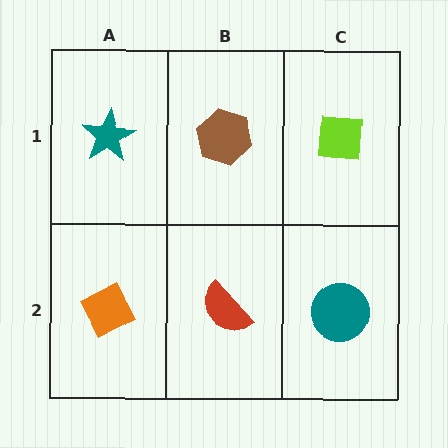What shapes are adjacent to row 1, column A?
An orange diamond (row 2, column A), a brown hexagon (row 1, column B).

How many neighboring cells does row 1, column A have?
2.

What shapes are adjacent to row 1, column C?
A teal circle (row 2, column C), a brown hexagon (row 1, column B).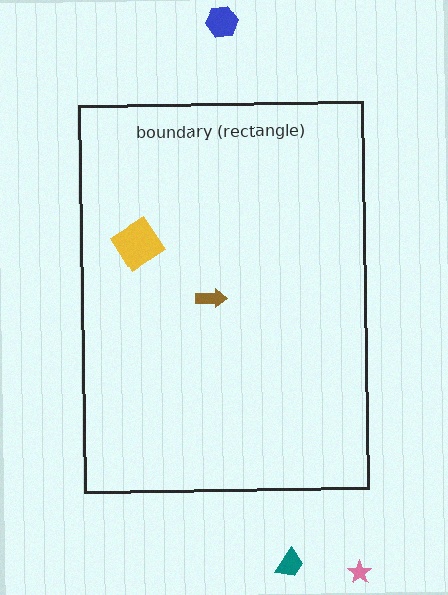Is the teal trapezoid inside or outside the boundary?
Outside.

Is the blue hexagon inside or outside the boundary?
Outside.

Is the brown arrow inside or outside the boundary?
Inside.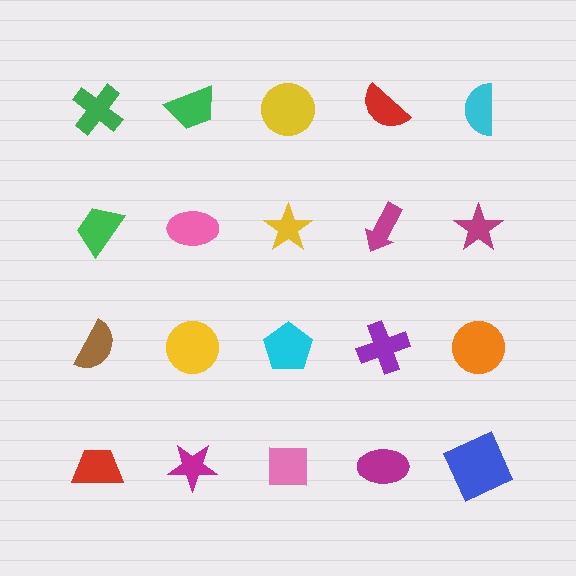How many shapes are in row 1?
5 shapes.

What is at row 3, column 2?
A yellow circle.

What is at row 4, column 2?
A magenta star.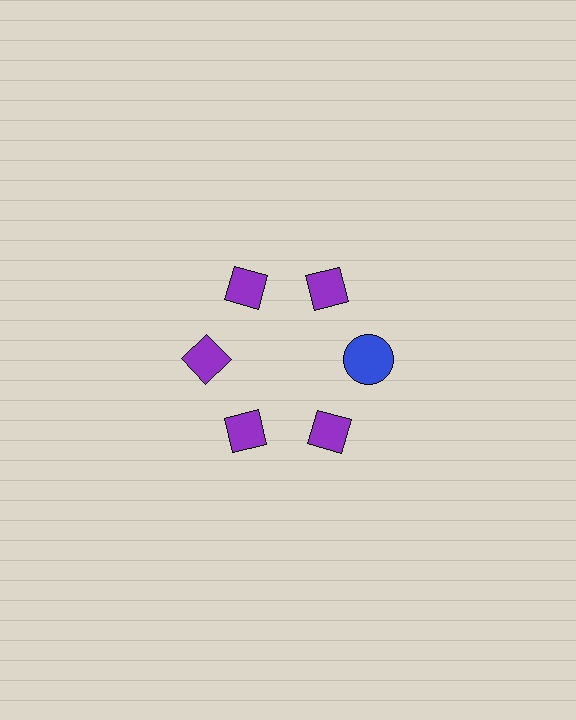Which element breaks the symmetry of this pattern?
The blue circle at roughly the 3 o'clock position breaks the symmetry. All other shapes are purple diamonds.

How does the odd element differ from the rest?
It differs in both color (blue instead of purple) and shape (circle instead of diamond).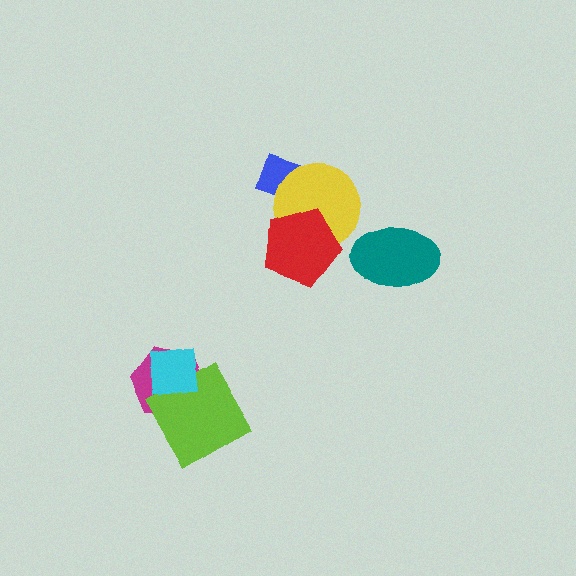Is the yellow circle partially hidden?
Yes, it is partially covered by another shape.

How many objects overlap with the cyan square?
2 objects overlap with the cyan square.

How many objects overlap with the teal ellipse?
0 objects overlap with the teal ellipse.